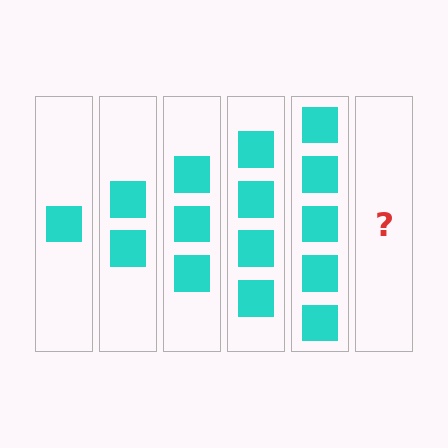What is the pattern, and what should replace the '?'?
The pattern is that each step adds one more square. The '?' should be 6 squares.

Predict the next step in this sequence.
The next step is 6 squares.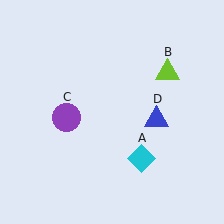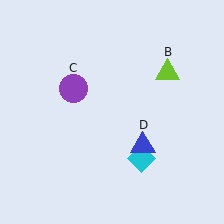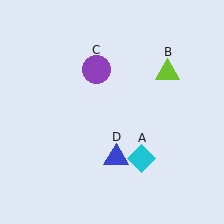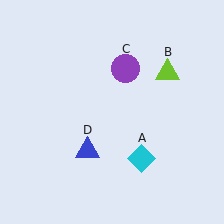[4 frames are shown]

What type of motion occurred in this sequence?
The purple circle (object C), blue triangle (object D) rotated clockwise around the center of the scene.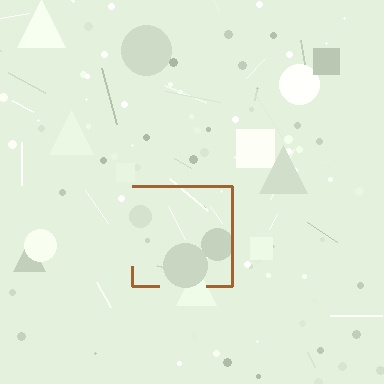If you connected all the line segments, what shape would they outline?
They would outline a square.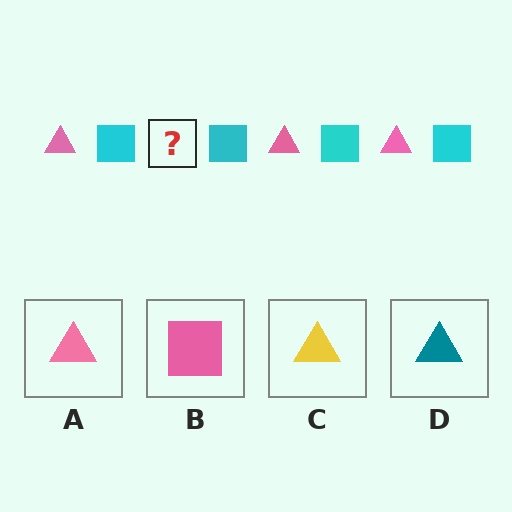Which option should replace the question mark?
Option A.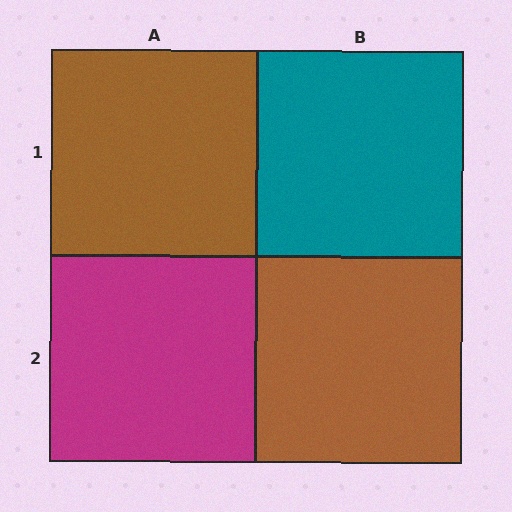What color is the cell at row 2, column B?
Brown.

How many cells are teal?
1 cell is teal.